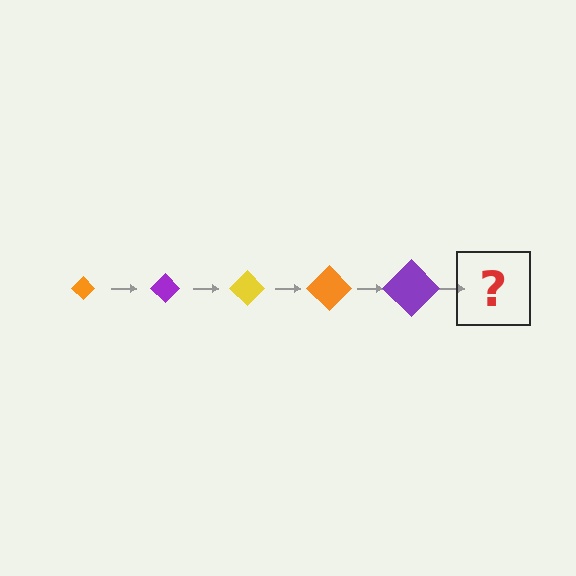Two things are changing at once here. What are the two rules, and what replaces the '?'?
The two rules are that the diamond grows larger each step and the color cycles through orange, purple, and yellow. The '?' should be a yellow diamond, larger than the previous one.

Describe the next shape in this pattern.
It should be a yellow diamond, larger than the previous one.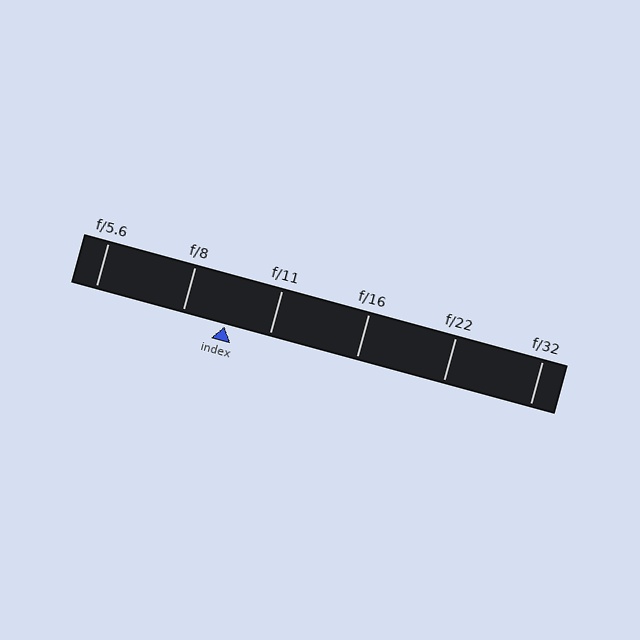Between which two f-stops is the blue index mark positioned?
The index mark is between f/8 and f/11.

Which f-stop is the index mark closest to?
The index mark is closest to f/8.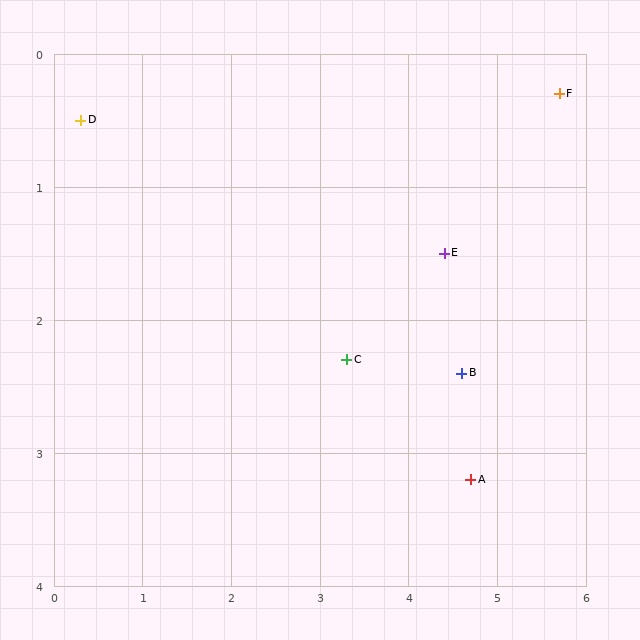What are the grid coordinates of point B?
Point B is at approximately (4.6, 2.4).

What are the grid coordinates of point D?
Point D is at approximately (0.3, 0.5).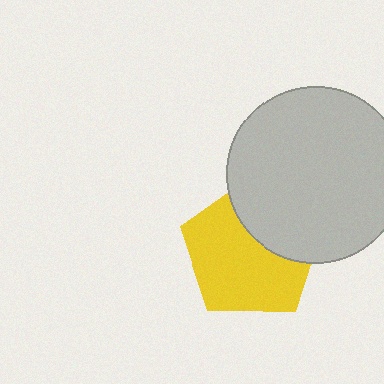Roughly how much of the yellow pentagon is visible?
Most of it is visible (roughly 66%).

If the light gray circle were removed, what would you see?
You would see the complete yellow pentagon.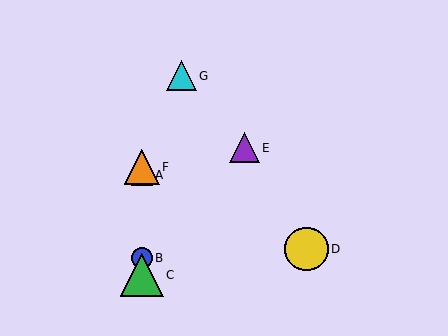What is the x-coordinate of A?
Object A is at x≈142.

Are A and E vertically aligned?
No, A is at x≈142 and E is at x≈244.